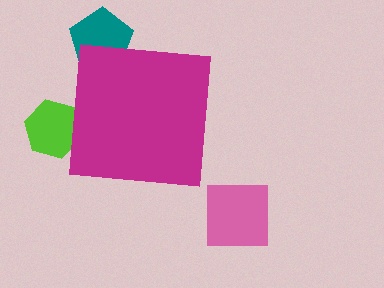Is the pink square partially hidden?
No, the pink square is fully visible.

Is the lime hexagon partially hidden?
Yes, the lime hexagon is partially hidden behind the magenta square.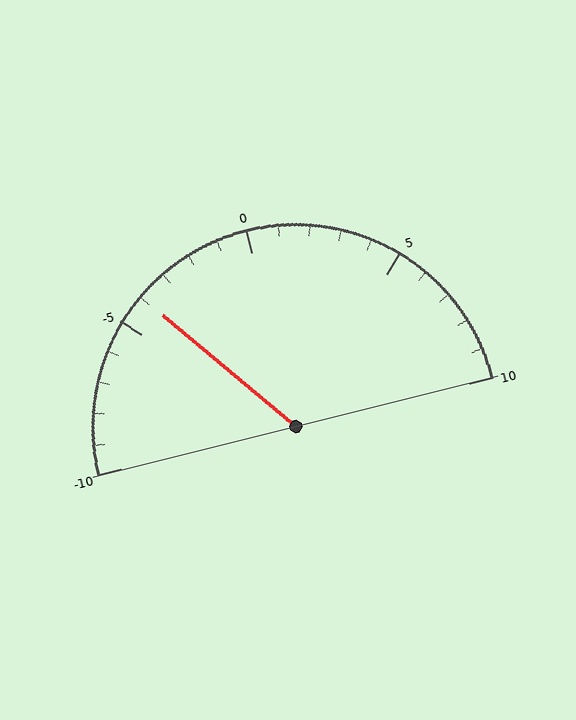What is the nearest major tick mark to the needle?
The nearest major tick mark is -5.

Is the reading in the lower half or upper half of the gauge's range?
The reading is in the lower half of the range (-10 to 10).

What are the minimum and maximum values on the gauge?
The gauge ranges from -10 to 10.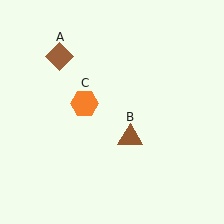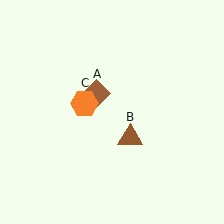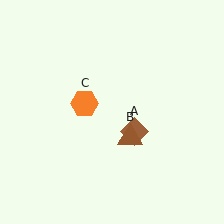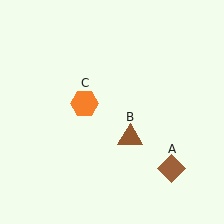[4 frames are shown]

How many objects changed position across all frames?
1 object changed position: brown diamond (object A).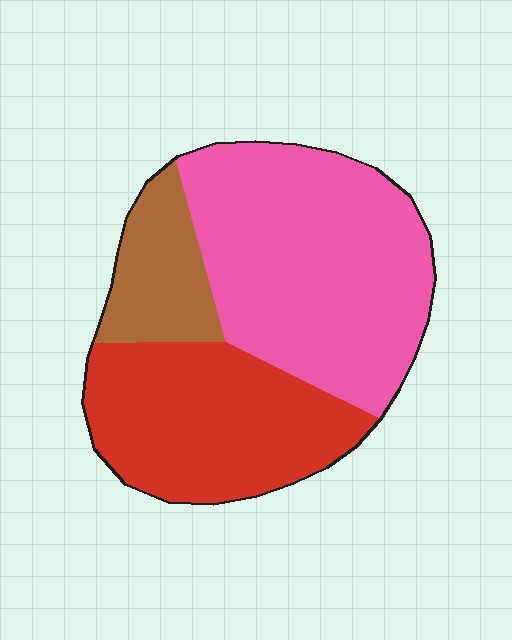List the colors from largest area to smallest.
From largest to smallest: pink, red, brown.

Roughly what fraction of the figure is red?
Red takes up about one third (1/3) of the figure.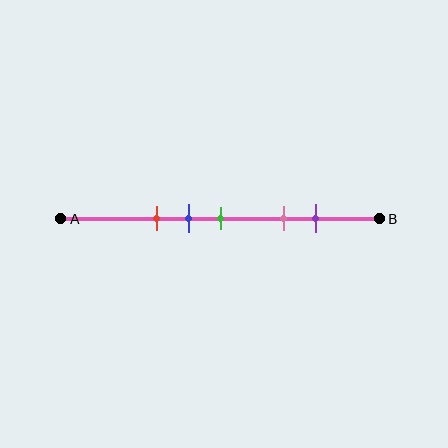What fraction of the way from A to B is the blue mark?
The blue mark is approximately 40% (0.4) of the way from A to B.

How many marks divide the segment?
There are 5 marks dividing the segment.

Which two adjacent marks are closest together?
The blue and green marks are the closest adjacent pair.